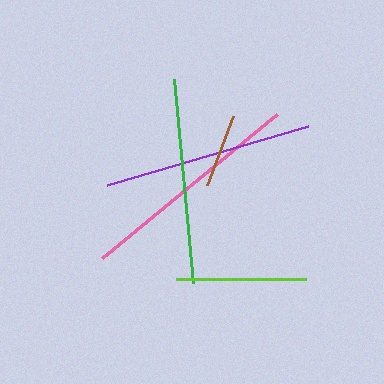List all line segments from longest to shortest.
From longest to shortest: pink, purple, green, lime, brown.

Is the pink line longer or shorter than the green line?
The pink line is longer than the green line.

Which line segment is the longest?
The pink line is the longest at approximately 227 pixels.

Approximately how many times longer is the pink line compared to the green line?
The pink line is approximately 1.1 times the length of the green line.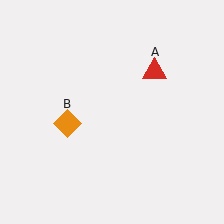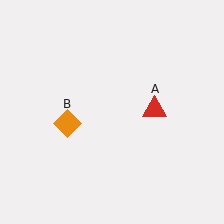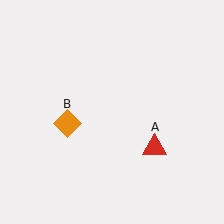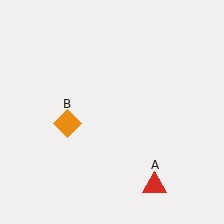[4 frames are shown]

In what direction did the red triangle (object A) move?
The red triangle (object A) moved down.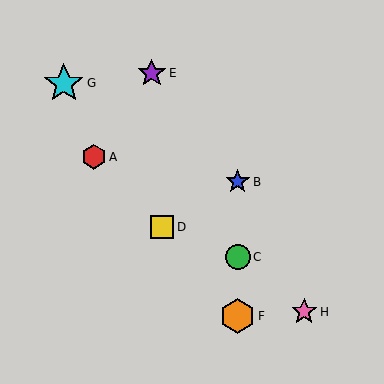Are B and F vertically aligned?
Yes, both are at x≈238.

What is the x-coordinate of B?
Object B is at x≈238.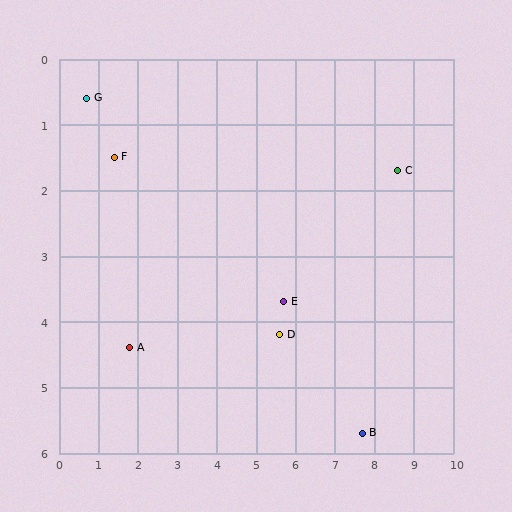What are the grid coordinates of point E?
Point E is at approximately (5.7, 3.7).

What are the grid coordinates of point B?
Point B is at approximately (7.7, 5.7).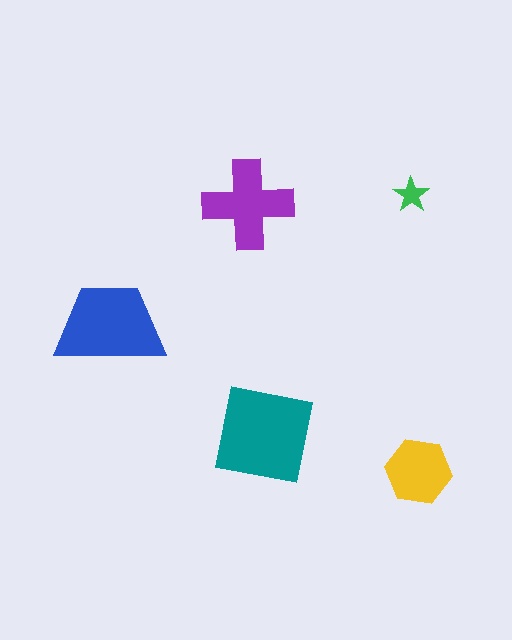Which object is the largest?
The teal square.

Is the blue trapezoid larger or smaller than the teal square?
Smaller.